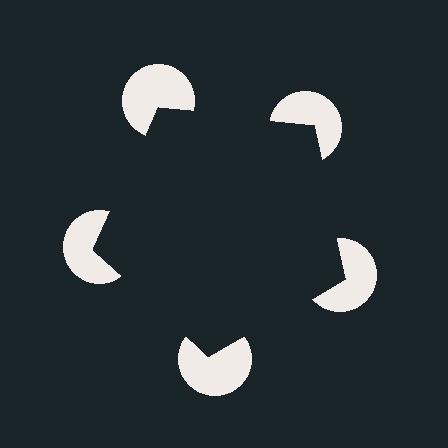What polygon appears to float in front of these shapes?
An illusory pentagon — its edges are inferred from the aligned wedge cuts in the pac-man discs, not physically drawn.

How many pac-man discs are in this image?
There are 5 — one at each vertex of the illusory pentagon.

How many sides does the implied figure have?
5 sides.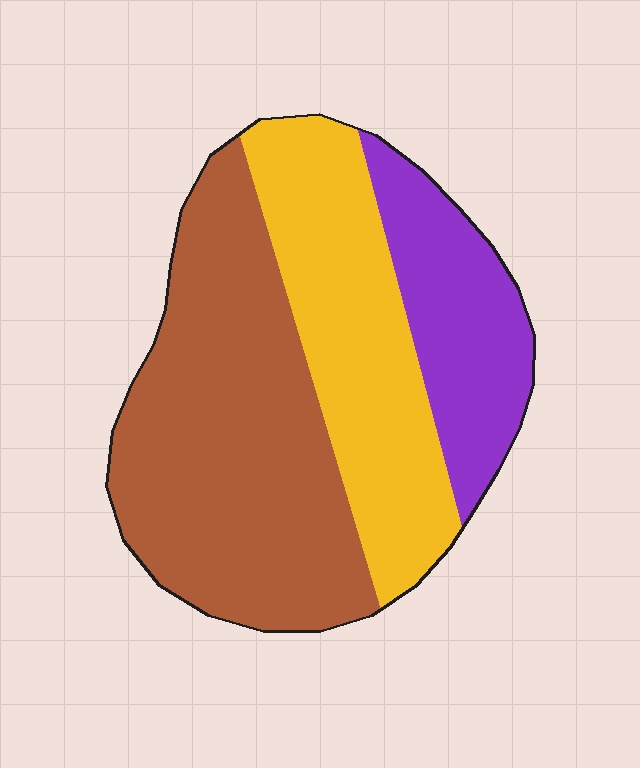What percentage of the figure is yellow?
Yellow takes up between a sixth and a third of the figure.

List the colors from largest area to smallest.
From largest to smallest: brown, yellow, purple.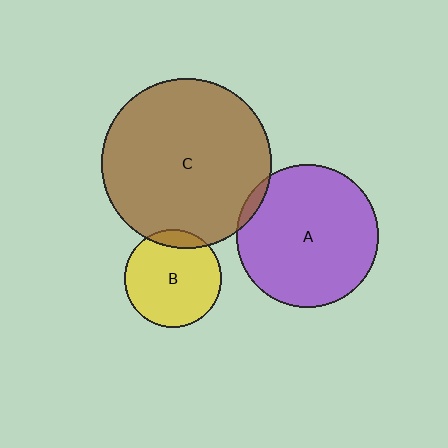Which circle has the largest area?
Circle C (brown).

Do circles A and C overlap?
Yes.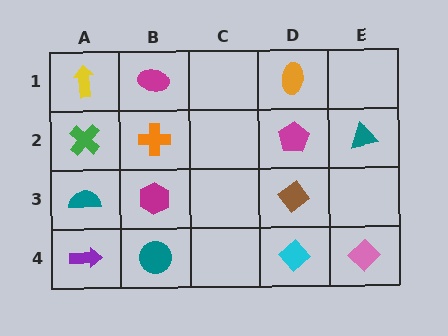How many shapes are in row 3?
3 shapes.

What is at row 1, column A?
A yellow arrow.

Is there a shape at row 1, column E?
No, that cell is empty.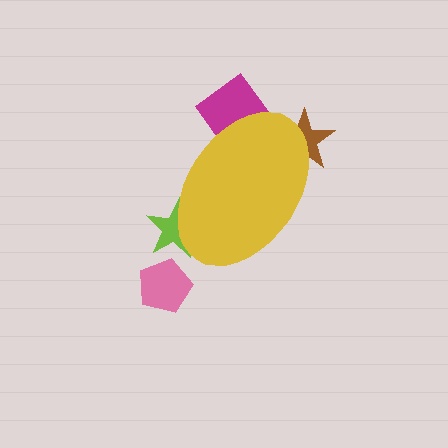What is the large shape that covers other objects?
A yellow ellipse.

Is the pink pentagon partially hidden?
No, the pink pentagon is fully visible.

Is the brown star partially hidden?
Yes, the brown star is partially hidden behind the yellow ellipse.